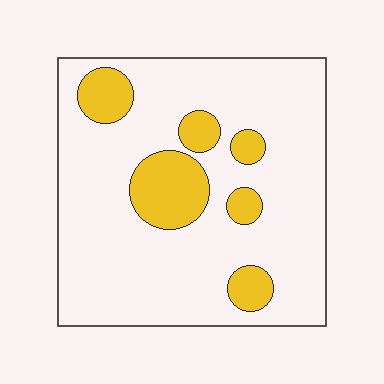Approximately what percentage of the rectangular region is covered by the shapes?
Approximately 20%.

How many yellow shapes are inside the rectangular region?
6.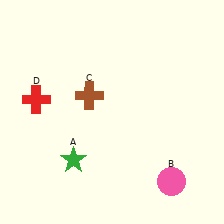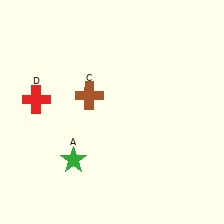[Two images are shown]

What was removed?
The pink circle (B) was removed in Image 2.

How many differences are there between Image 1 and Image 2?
There is 1 difference between the two images.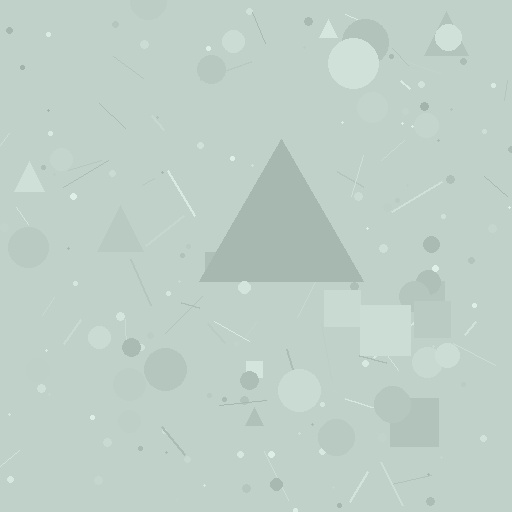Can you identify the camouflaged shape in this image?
The camouflaged shape is a triangle.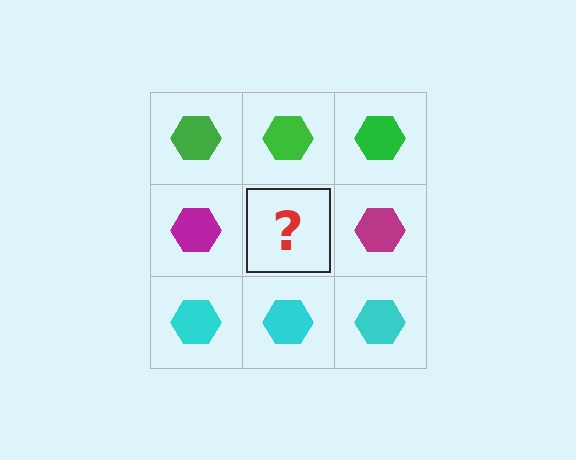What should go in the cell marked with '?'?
The missing cell should contain a magenta hexagon.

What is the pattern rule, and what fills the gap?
The rule is that each row has a consistent color. The gap should be filled with a magenta hexagon.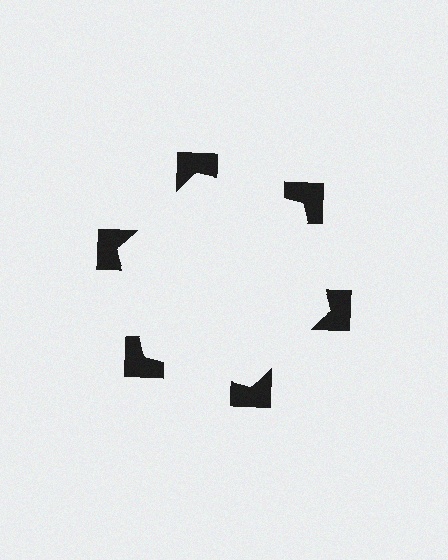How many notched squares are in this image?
There are 6 — one at each vertex of the illusory hexagon.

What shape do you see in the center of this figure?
An illusory hexagon — its edges are inferred from the aligned wedge cuts in the notched squares, not physically drawn.